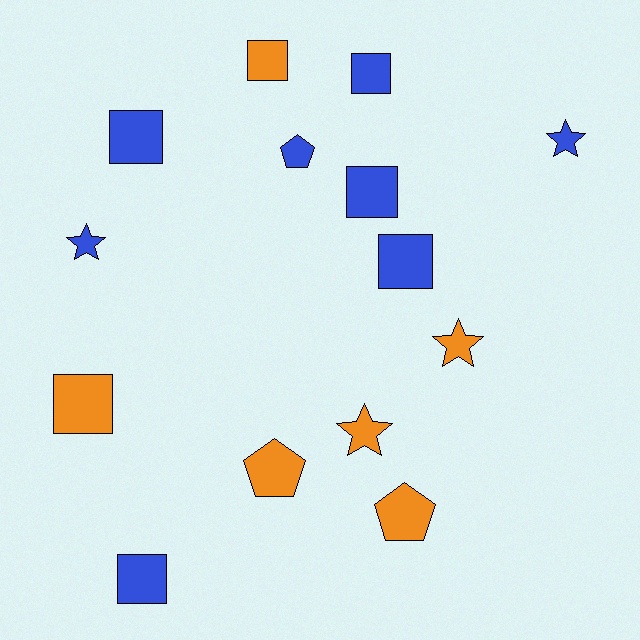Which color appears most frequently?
Blue, with 8 objects.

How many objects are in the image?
There are 14 objects.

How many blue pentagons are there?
There is 1 blue pentagon.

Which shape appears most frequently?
Square, with 7 objects.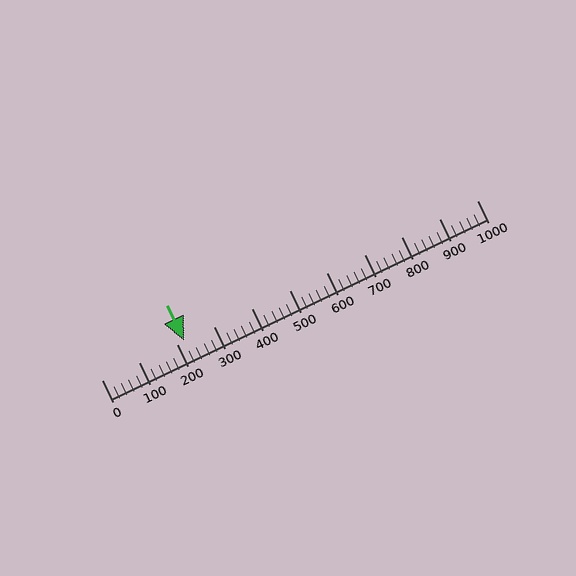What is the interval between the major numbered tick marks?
The major tick marks are spaced 100 units apart.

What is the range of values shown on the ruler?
The ruler shows values from 0 to 1000.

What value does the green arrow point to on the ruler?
The green arrow points to approximately 220.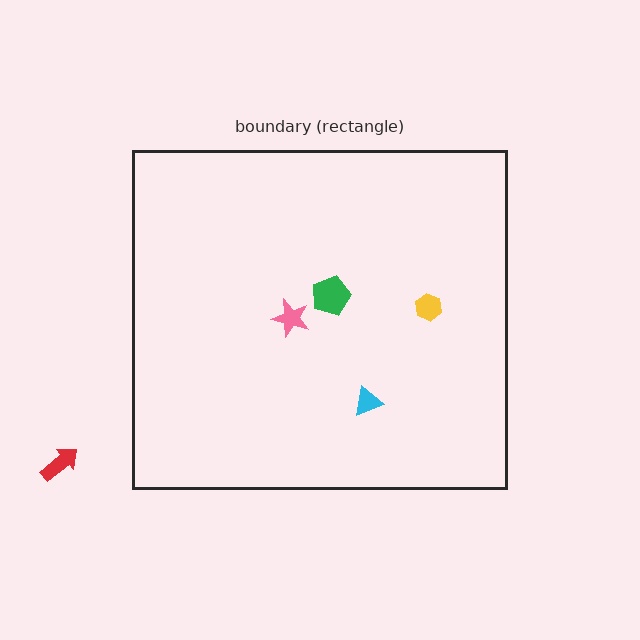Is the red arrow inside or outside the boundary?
Outside.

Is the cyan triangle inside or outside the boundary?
Inside.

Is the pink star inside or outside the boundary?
Inside.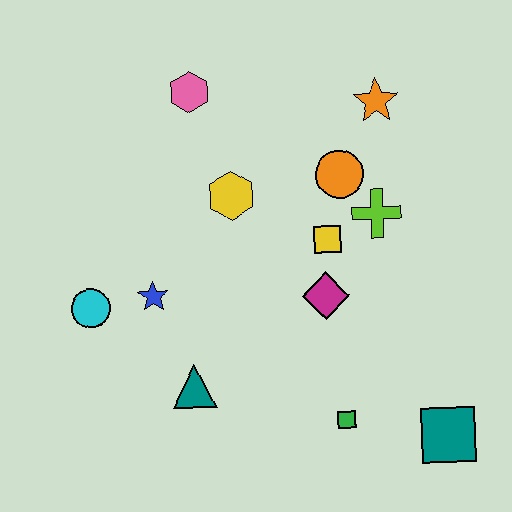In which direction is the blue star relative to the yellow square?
The blue star is to the left of the yellow square.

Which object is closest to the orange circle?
The lime cross is closest to the orange circle.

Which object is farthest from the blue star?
The teal square is farthest from the blue star.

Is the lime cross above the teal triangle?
Yes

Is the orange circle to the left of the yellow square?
No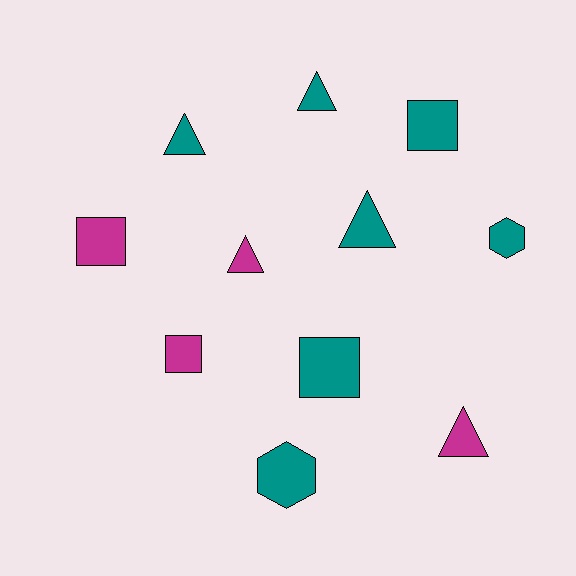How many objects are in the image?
There are 11 objects.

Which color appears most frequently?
Teal, with 7 objects.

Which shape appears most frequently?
Triangle, with 5 objects.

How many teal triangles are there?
There are 3 teal triangles.